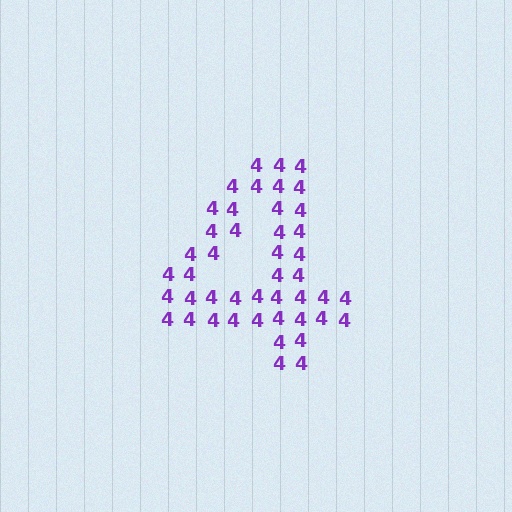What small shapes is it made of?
It is made of small digit 4's.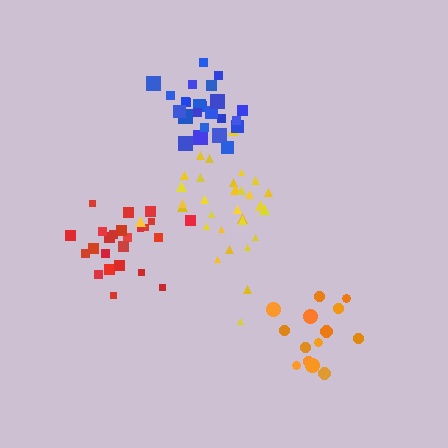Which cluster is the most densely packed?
Blue.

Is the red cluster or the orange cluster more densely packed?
Orange.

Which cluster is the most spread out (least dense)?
Yellow.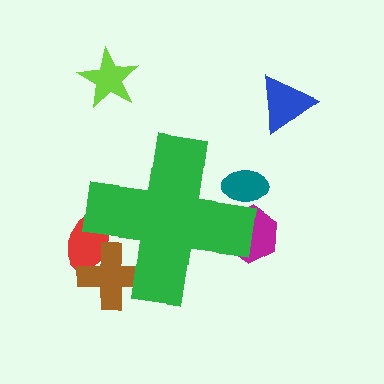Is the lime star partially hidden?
No, the lime star is fully visible.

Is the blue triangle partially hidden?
No, the blue triangle is fully visible.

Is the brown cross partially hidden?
Yes, the brown cross is partially hidden behind the green cross.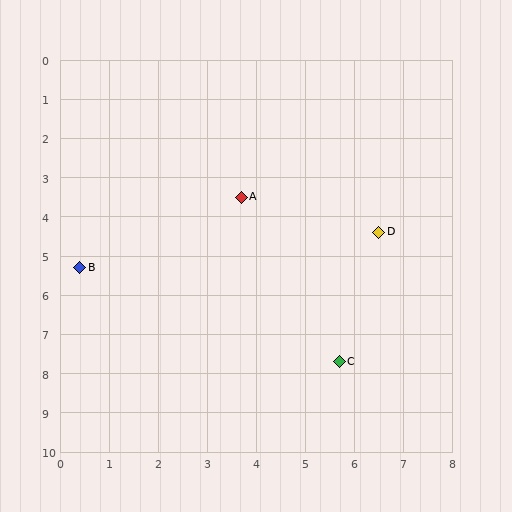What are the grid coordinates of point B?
Point B is at approximately (0.4, 5.3).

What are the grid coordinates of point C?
Point C is at approximately (5.7, 7.7).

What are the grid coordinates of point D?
Point D is at approximately (6.5, 4.4).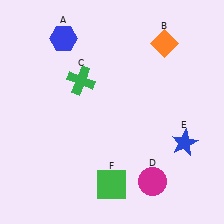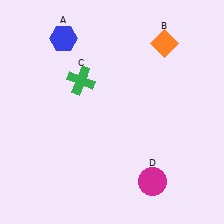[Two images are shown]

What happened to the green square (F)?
The green square (F) was removed in Image 2. It was in the bottom-left area of Image 1.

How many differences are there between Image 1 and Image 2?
There are 2 differences between the two images.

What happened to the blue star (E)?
The blue star (E) was removed in Image 2. It was in the bottom-right area of Image 1.